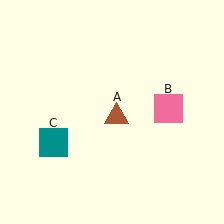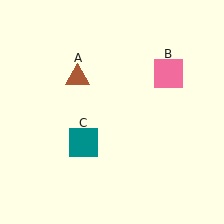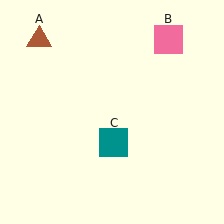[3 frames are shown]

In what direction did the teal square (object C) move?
The teal square (object C) moved right.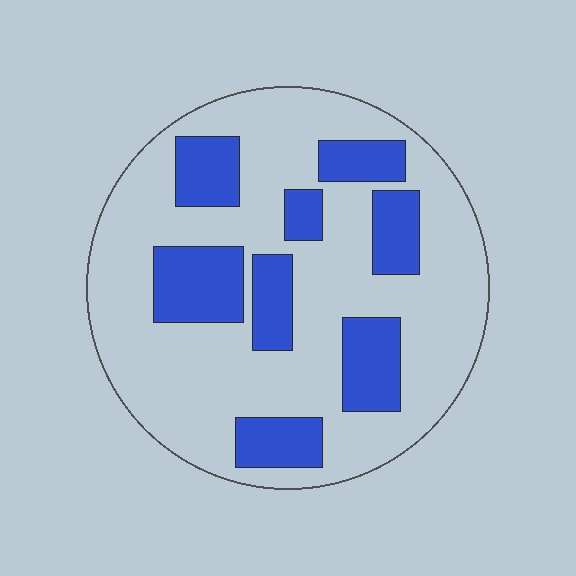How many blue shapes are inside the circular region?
8.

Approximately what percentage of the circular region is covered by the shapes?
Approximately 30%.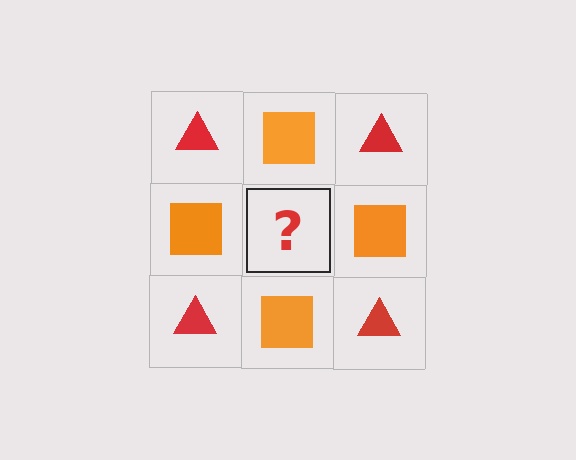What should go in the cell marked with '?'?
The missing cell should contain a red triangle.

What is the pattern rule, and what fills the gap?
The rule is that it alternates red triangle and orange square in a checkerboard pattern. The gap should be filled with a red triangle.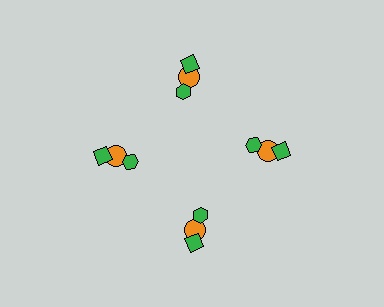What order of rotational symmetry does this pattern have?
This pattern has 4-fold rotational symmetry.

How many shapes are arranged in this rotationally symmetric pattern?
There are 12 shapes, arranged in 4 groups of 3.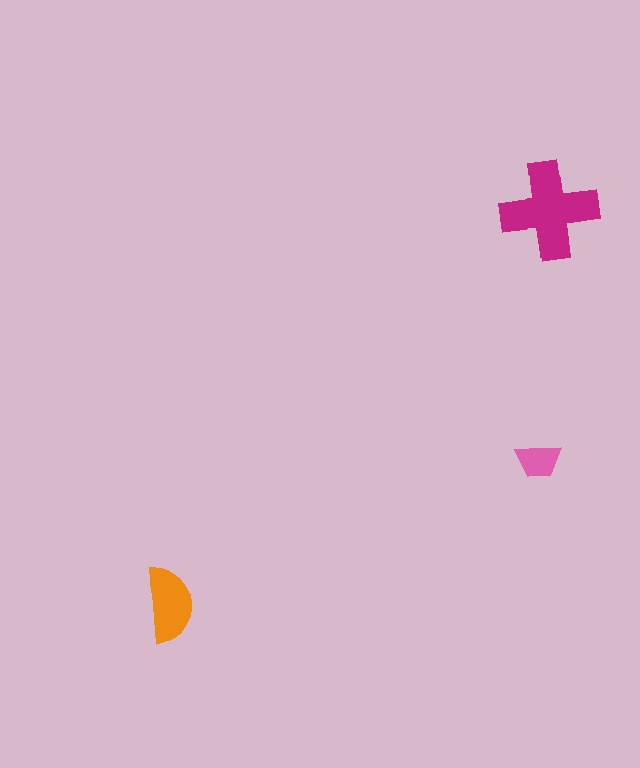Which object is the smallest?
The pink trapezoid.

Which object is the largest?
The magenta cross.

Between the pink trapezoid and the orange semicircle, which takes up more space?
The orange semicircle.